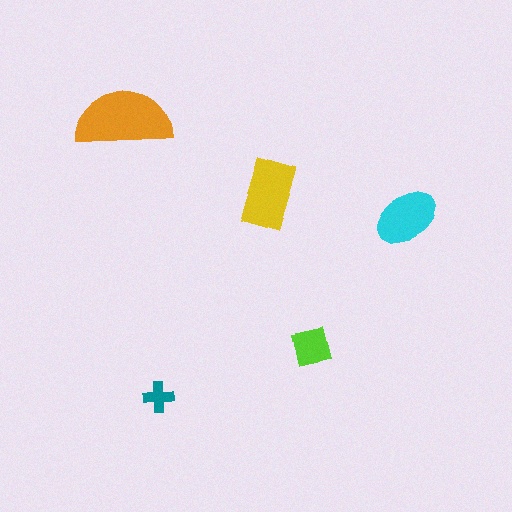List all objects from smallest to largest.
The teal cross, the lime square, the cyan ellipse, the yellow rectangle, the orange semicircle.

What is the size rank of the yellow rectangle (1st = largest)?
2nd.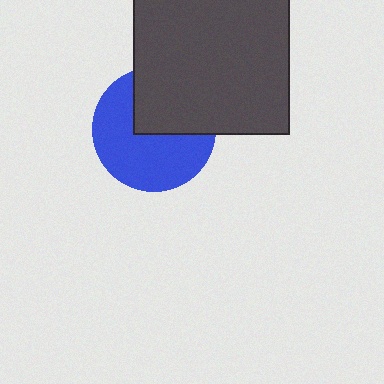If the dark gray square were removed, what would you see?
You would see the complete blue circle.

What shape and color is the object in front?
The object in front is a dark gray square.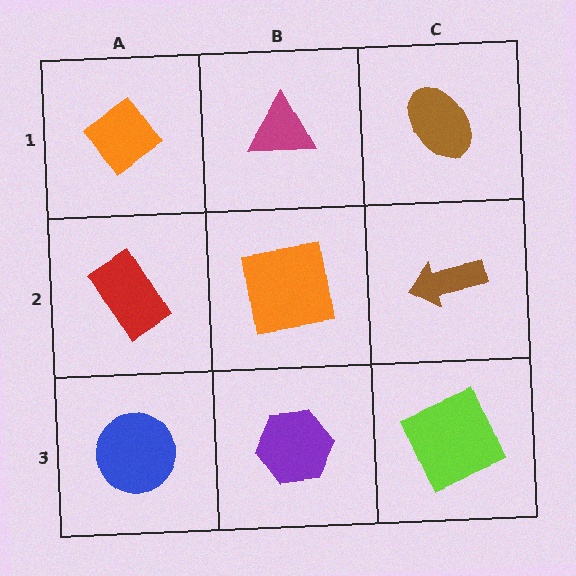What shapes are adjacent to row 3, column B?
An orange square (row 2, column B), a blue circle (row 3, column A), a lime square (row 3, column C).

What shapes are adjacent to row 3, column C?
A brown arrow (row 2, column C), a purple hexagon (row 3, column B).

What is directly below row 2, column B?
A purple hexagon.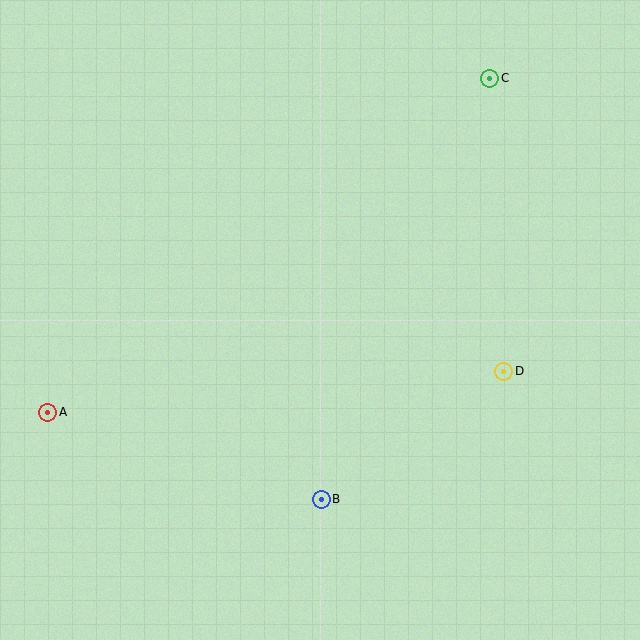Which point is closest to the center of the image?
Point B at (321, 499) is closest to the center.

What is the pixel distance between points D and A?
The distance between D and A is 458 pixels.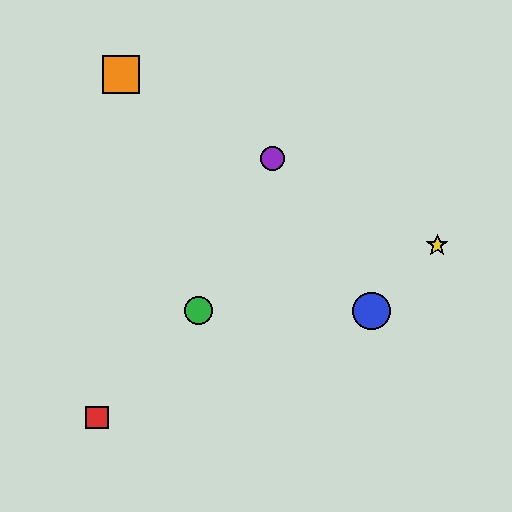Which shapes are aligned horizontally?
The blue circle, the green circle are aligned horizontally.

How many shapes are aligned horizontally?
2 shapes (the blue circle, the green circle) are aligned horizontally.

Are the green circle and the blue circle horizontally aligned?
Yes, both are at y≈311.